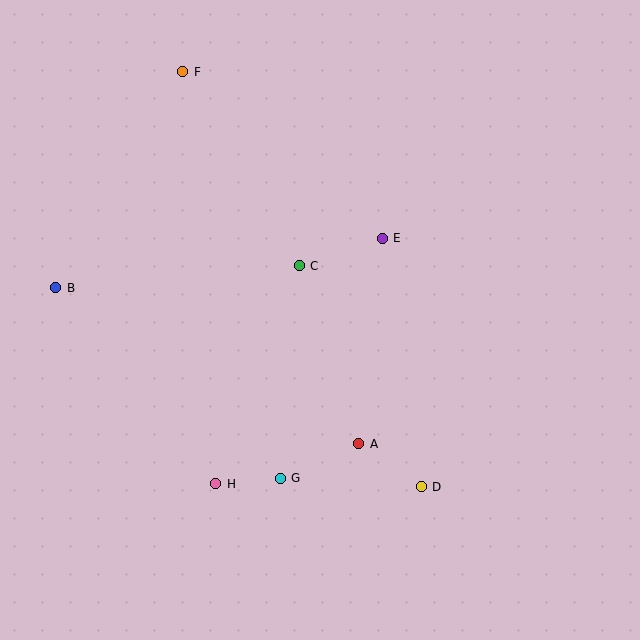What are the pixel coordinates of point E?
Point E is at (382, 238).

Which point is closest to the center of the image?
Point C at (299, 266) is closest to the center.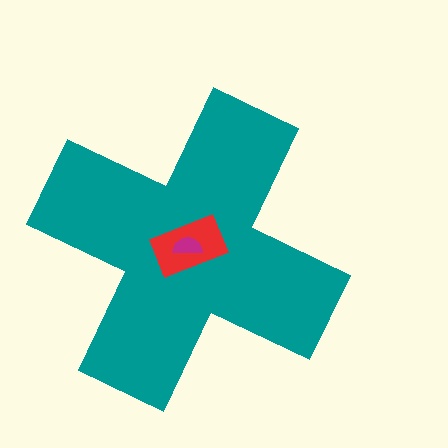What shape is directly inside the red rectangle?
The magenta semicircle.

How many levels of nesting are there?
3.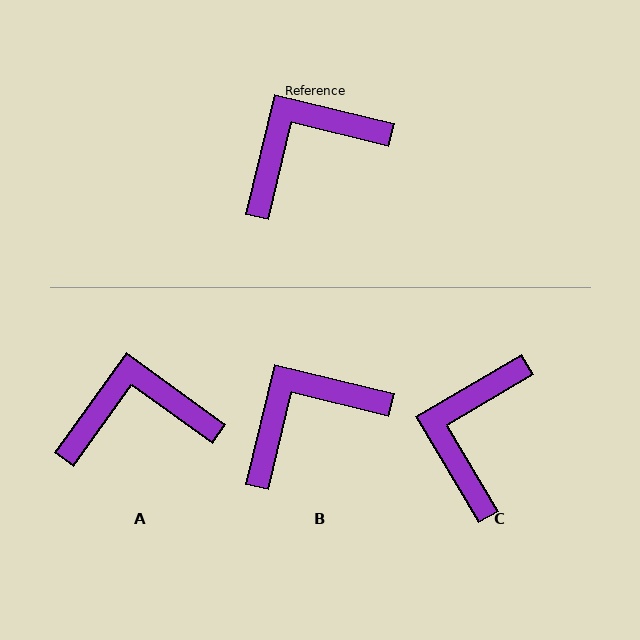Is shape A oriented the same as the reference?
No, it is off by about 22 degrees.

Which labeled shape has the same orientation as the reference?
B.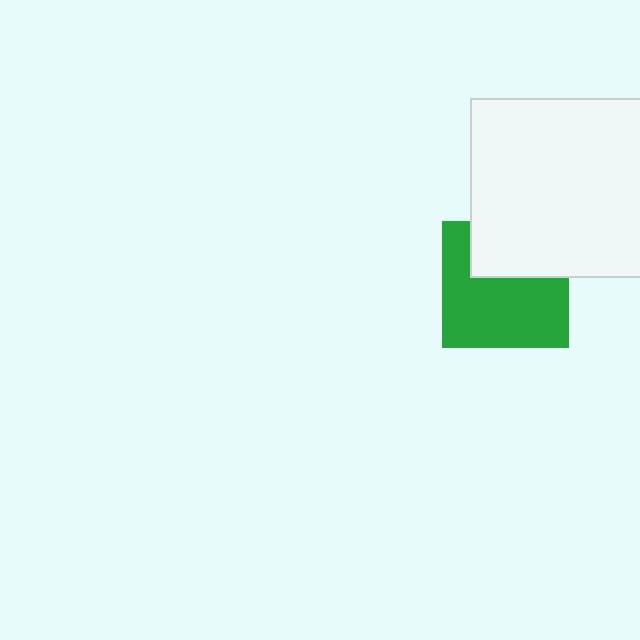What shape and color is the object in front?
The object in front is a white rectangle.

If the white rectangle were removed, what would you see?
You would see the complete green square.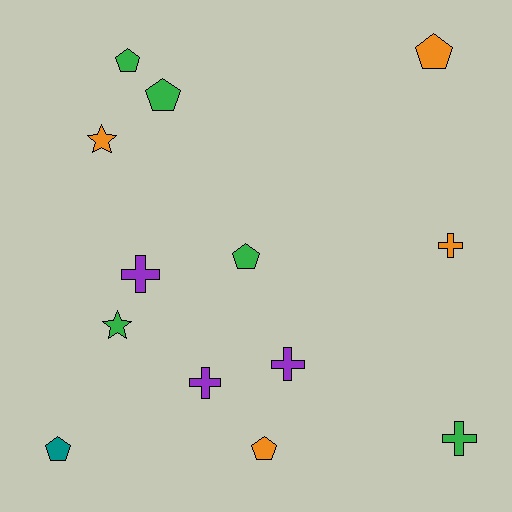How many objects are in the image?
There are 13 objects.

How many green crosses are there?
There is 1 green cross.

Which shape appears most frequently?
Pentagon, with 6 objects.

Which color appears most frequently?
Green, with 5 objects.